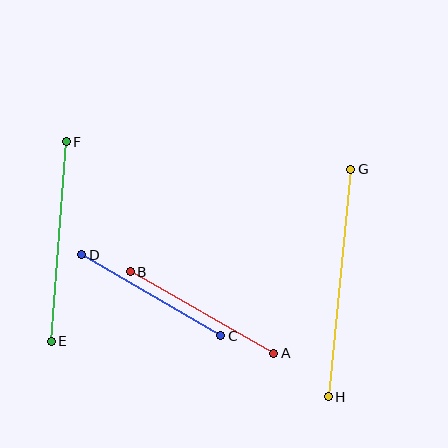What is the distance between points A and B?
The distance is approximately 165 pixels.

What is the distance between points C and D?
The distance is approximately 161 pixels.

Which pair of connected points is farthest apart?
Points G and H are farthest apart.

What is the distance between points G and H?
The distance is approximately 228 pixels.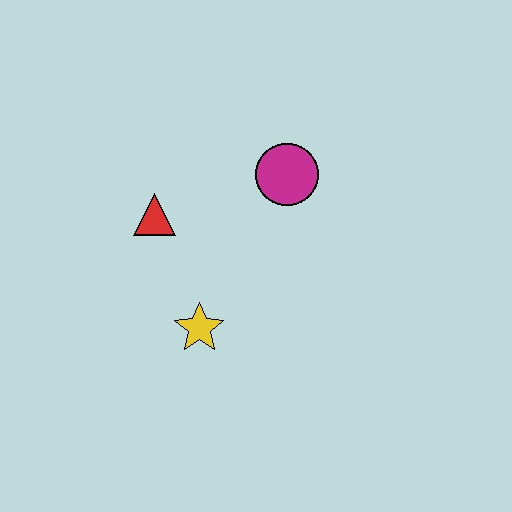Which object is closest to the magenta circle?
The red triangle is closest to the magenta circle.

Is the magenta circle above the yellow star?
Yes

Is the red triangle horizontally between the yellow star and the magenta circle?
No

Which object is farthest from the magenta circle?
The yellow star is farthest from the magenta circle.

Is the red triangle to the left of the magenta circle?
Yes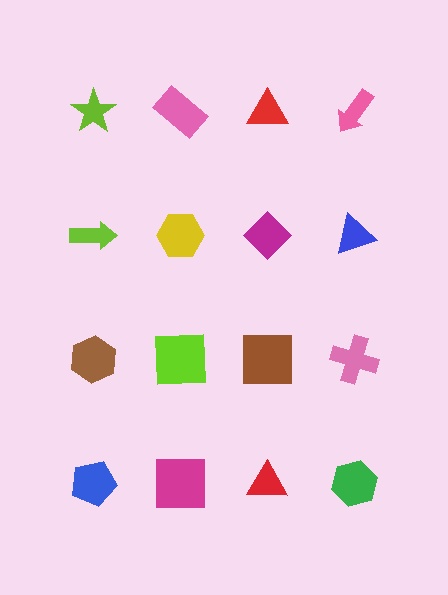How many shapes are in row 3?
4 shapes.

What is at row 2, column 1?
A lime arrow.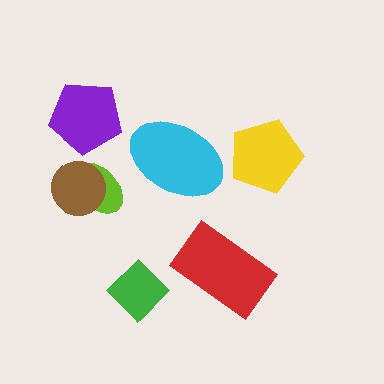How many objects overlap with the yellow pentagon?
0 objects overlap with the yellow pentagon.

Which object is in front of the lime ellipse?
The brown circle is in front of the lime ellipse.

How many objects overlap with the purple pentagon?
0 objects overlap with the purple pentagon.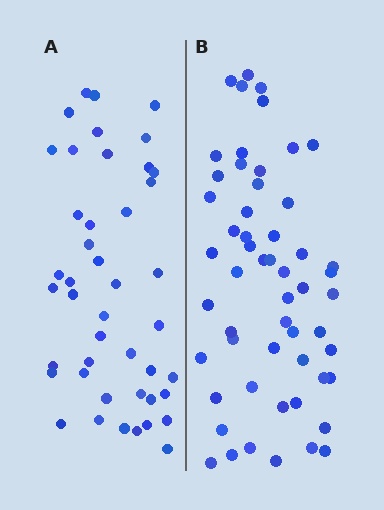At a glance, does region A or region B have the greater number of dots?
Region B (the right region) has more dots.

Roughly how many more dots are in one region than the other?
Region B has roughly 12 or so more dots than region A.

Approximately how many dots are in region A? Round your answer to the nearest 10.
About 40 dots. (The exact count is 44, which rounds to 40.)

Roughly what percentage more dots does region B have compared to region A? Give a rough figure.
About 25% more.